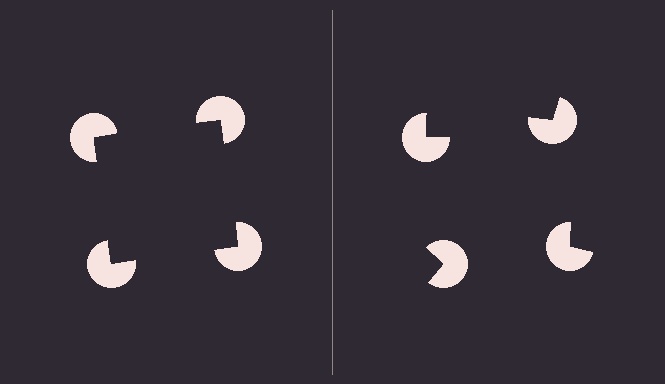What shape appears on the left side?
An illusory square.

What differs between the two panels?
The pac-man discs are positioned identically on both sides; only the wedge orientations differ. On the left they align to a square; on the right they are misaligned.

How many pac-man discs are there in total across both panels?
8 — 4 on each side.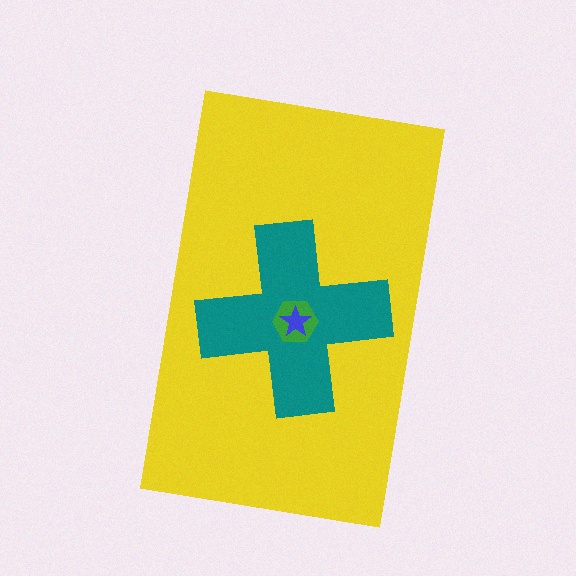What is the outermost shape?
The yellow rectangle.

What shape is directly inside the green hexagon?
The blue star.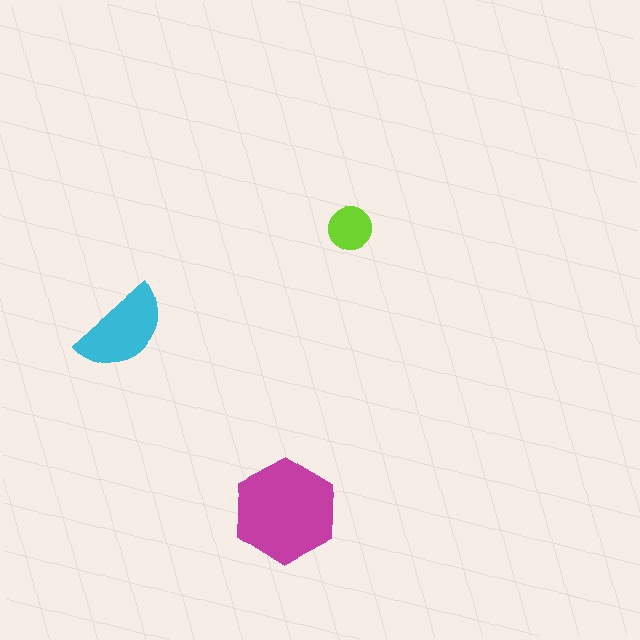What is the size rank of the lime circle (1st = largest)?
3rd.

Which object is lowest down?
The magenta hexagon is bottommost.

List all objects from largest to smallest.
The magenta hexagon, the cyan semicircle, the lime circle.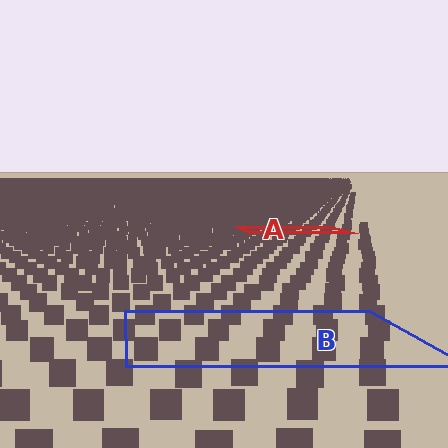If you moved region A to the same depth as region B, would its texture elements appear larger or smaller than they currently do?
They would appear larger. At a closer depth, the same texture elements are projected at a bigger on-screen size.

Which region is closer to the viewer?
Region B is closer. The texture elements there are larger and more spread out.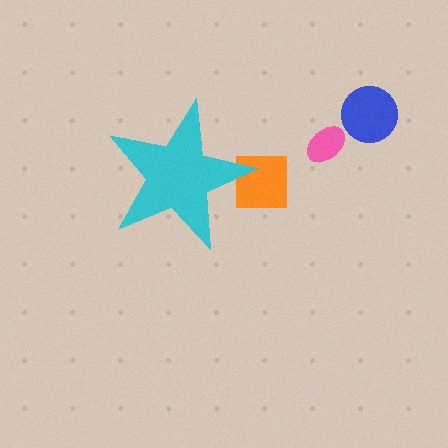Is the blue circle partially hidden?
No, the blue circle is fully visible.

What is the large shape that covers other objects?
A cyan star.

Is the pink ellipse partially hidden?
No, the pink ellipse is fully visible.